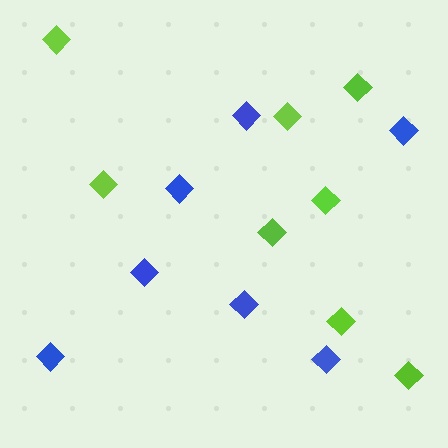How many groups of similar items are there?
There are 2 groups: one group of blue diamonds (7) and one group of lime diamonds (8).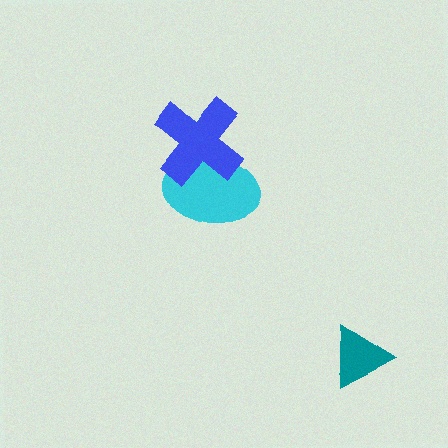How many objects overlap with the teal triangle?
0 objects overlap with the teal triangle.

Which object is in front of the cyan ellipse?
The blue cross is in front of the cyan ellipse.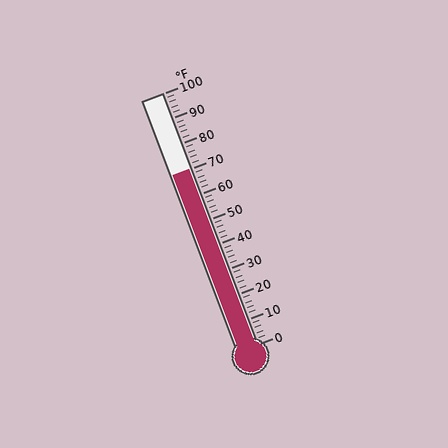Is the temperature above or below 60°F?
The temperature is above 60°F.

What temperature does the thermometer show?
The thermometer shows approximately 70°F.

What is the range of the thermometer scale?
The thermometer scale ranges from 0°F to 100°F.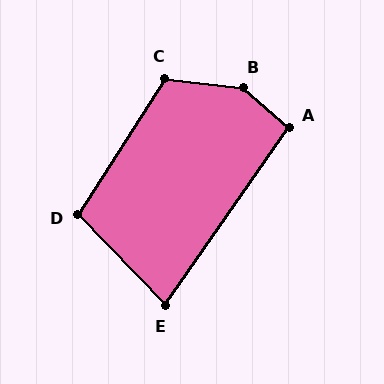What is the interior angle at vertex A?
Approximately 97 degrees (obtuse).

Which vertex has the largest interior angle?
B, at approximately 145 degrees.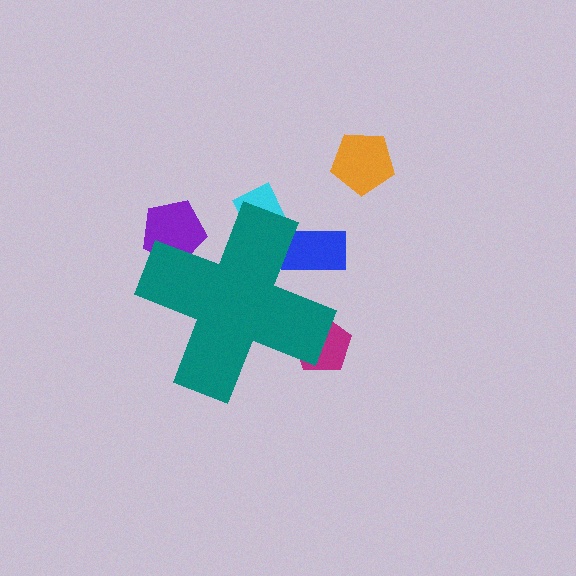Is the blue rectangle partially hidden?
Yes, the blue rectangle is partially hidden behind the teal cross.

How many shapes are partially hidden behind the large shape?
4 shapes are partially hidden.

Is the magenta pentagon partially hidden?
Yes, the magenta pentagon is partially hidden behind the teal cross.